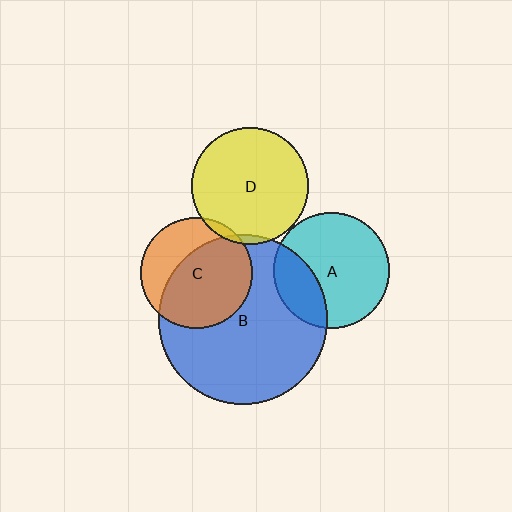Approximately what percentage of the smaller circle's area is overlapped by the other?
Approximately 65%.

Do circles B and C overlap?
Yes.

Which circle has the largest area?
Circle B (blue).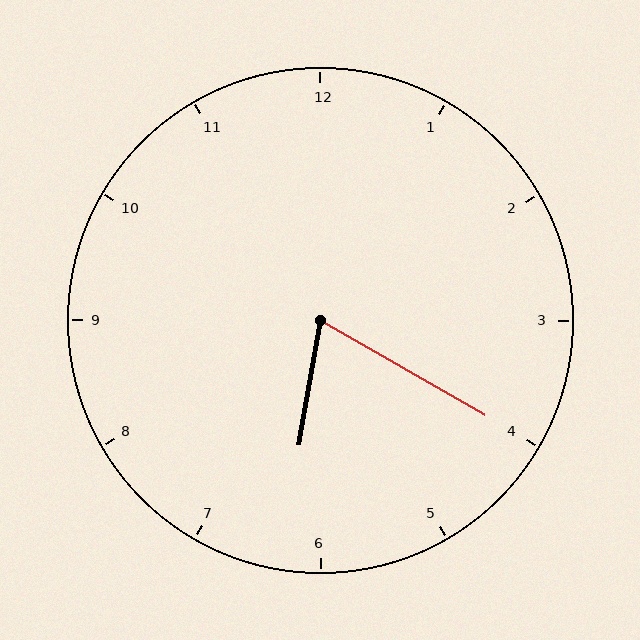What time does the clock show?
6:20.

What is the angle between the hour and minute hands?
Approximately 70 degrees.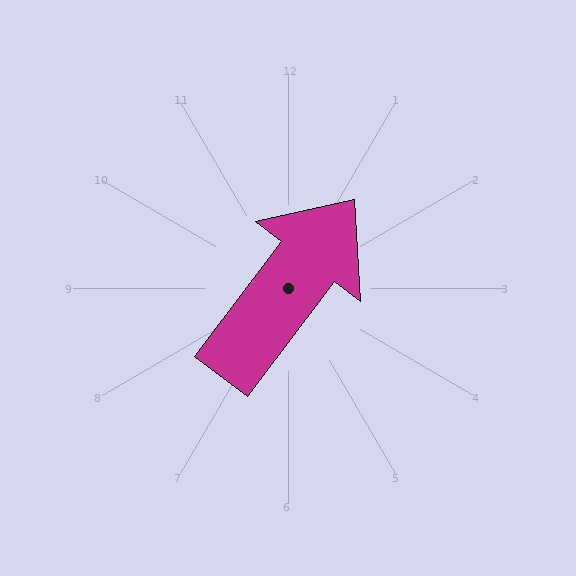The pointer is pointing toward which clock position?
Roughly 1 o'clock.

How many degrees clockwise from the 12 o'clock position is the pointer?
Approximately 37 degrees.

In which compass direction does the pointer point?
Northeast.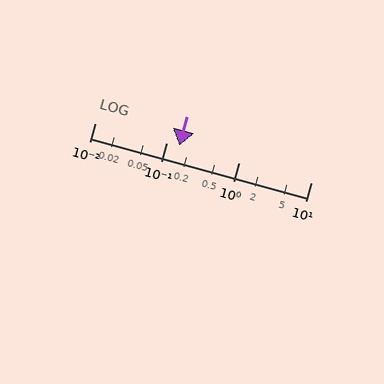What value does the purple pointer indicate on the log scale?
The pointer indicates approximately 0.15.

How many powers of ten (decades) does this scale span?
The scale spans 3 decades, from 0.01 to 10.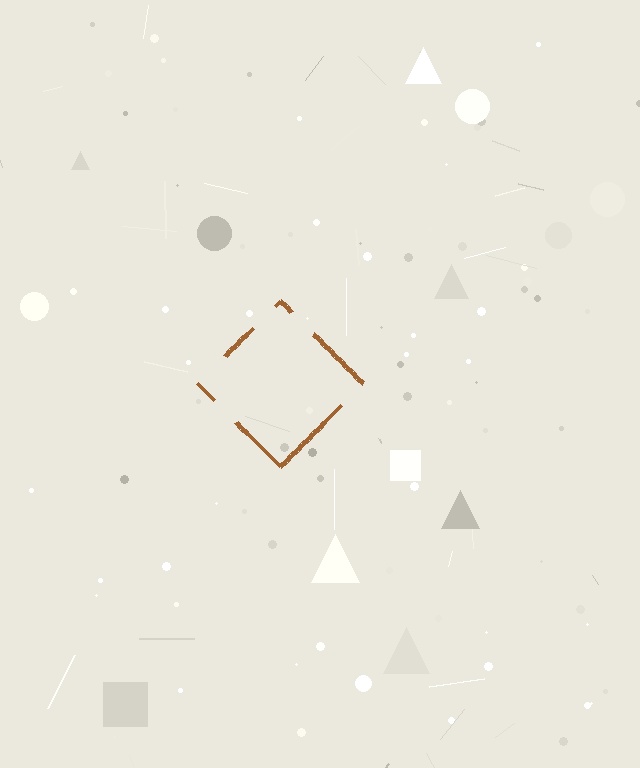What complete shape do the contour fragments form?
The contour fragments form a diamond.